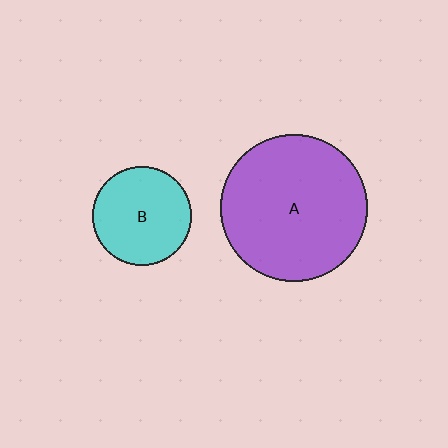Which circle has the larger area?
Circle A (purple).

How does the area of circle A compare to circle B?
Approximately 2.2 times.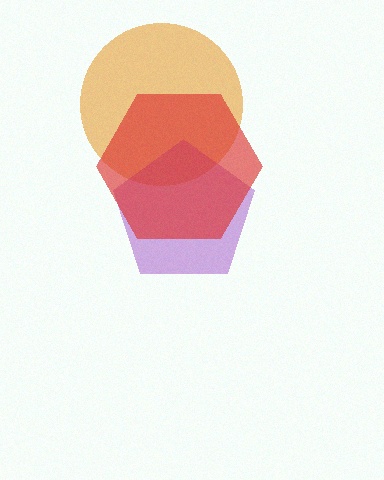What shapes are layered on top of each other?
The layered shapes are: an orange circle, a purple pentagon, a red hexagon.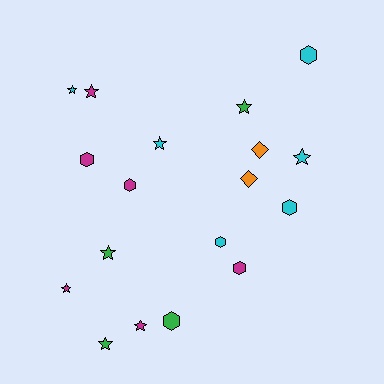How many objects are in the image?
There are 18 objects.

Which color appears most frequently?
Cyan, with 6 objects.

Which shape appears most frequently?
Star, with 9 objects.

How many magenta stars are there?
There are 3 magenta stars.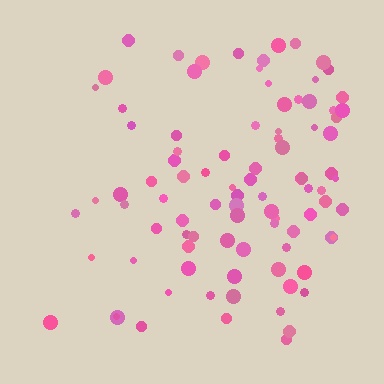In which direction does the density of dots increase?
From left to right, with the right side densest.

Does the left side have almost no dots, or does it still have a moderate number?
Still a moderate number, just noticeably fewer than the right.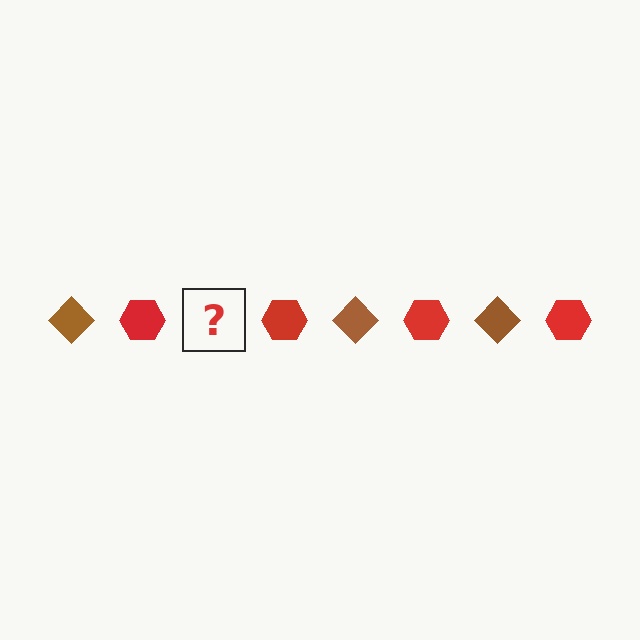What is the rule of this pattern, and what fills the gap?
The rule is that the pattern alternates between brown diamond and red hexagon. The gap should be filled with a brown diamond.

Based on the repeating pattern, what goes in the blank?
The blank should be a brown diamond.